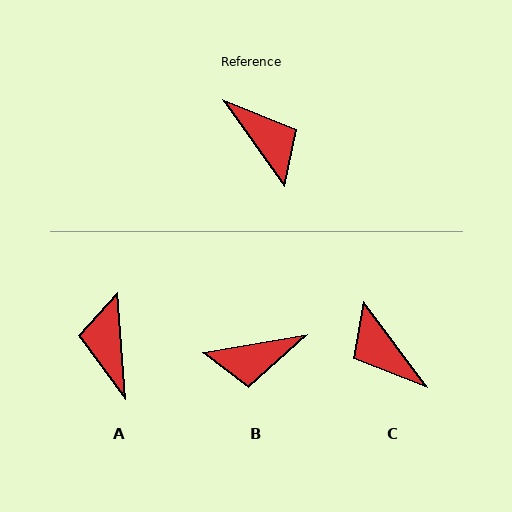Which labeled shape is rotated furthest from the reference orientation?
C, about 179 degrees away.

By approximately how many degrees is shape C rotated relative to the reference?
Approximately 179 degrees clockwise.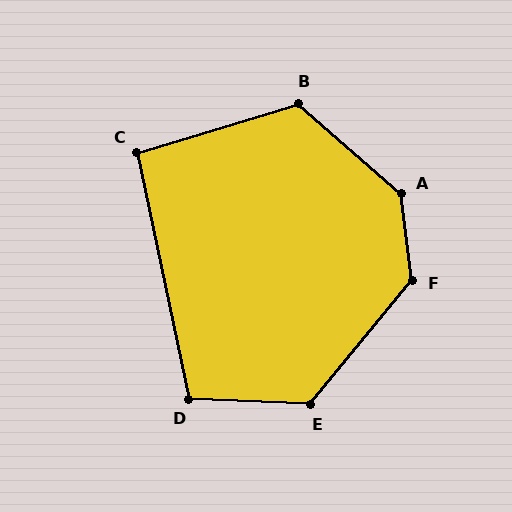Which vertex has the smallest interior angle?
C, at approximately 95 degrees.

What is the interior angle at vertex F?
Approximately 133 degrees (obtuse).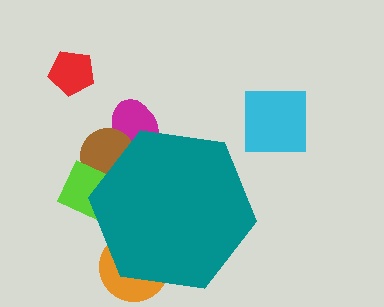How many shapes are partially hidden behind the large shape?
4 shapes are partially hidden.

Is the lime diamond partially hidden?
Yes, the lime diamond is partially hidden behind the teal hexagon.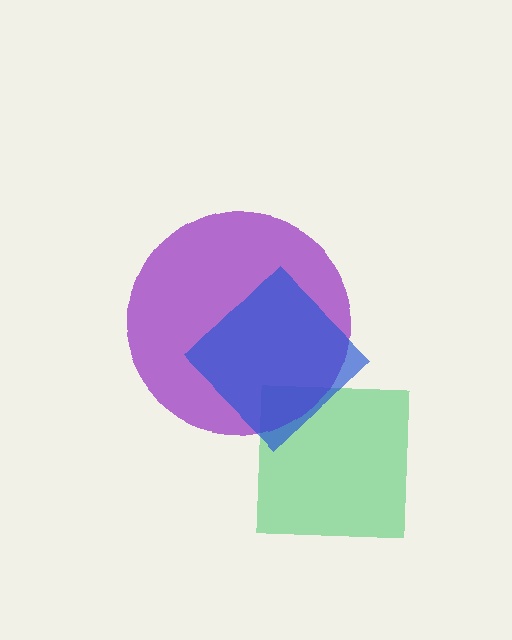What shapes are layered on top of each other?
The layered shapes are: a green square, a purple circle, a blue diamond.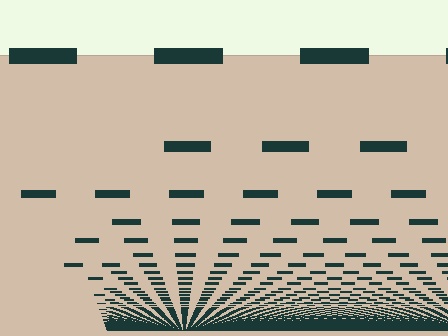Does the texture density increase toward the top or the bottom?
Density increases toward the bottom.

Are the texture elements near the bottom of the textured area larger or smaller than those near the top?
Smaller. The gradient is inverted — elements near the bottom are smaller and denser.